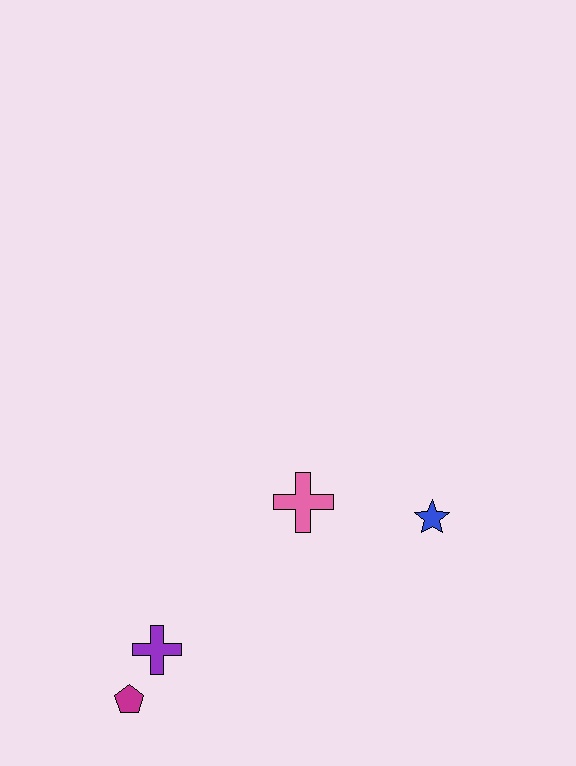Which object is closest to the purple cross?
The magenta pentagon is closest to the purple cross.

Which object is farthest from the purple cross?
The blue star is farthest from the purple cross.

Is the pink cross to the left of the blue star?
Yes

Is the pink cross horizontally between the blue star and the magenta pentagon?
Yes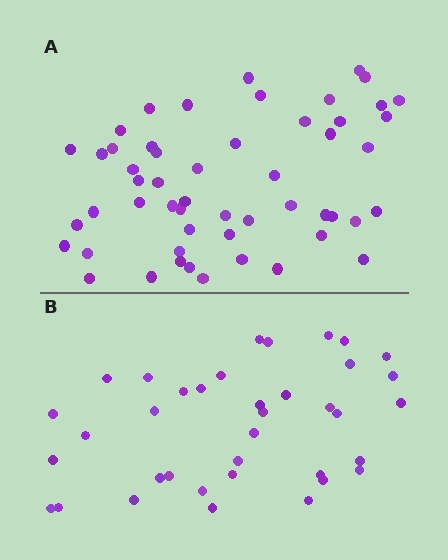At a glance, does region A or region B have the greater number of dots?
Region A (the top region) has more dots.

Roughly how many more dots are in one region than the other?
Region A has approximately 15 more dots than region B.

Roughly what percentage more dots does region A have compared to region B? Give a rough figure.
About 45% more.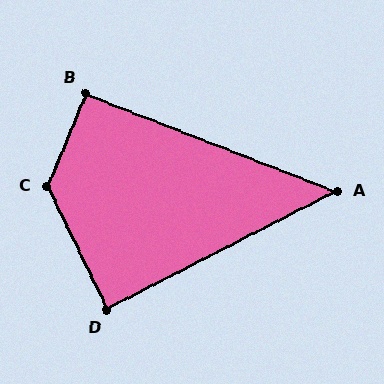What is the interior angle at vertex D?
Approximately 89 degrees (approximately right).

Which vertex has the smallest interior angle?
A, at approximately 49 degrees.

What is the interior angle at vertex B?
Approximately 91 degrees (approximately right).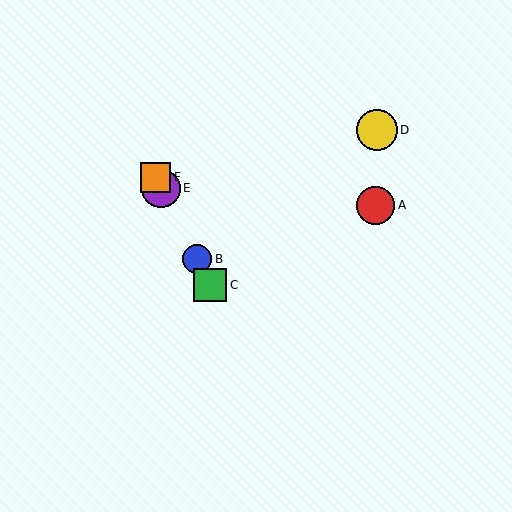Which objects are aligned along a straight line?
Objects B, C, E, F are aligned along a straight line.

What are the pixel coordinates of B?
Object B is at (197, 259).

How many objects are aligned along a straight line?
4 objects (B, C, E, F) are aligned along a straight line.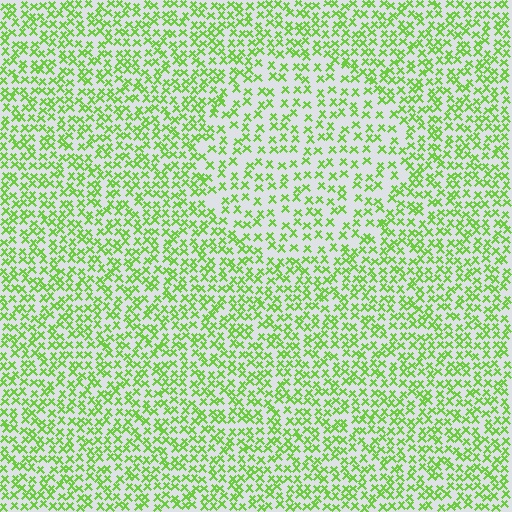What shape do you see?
I see a circle.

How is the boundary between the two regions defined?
The boundary is defined by a change in element density (approximately 1.6x ratio). All elements are the same color, size, and shape.